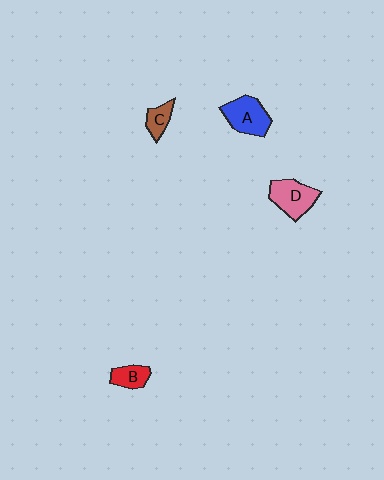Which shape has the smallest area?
Shape C (brown).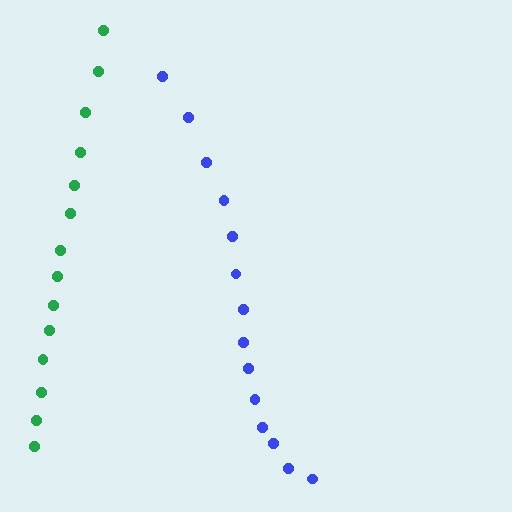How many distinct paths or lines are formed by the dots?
There are 2 distinct paths.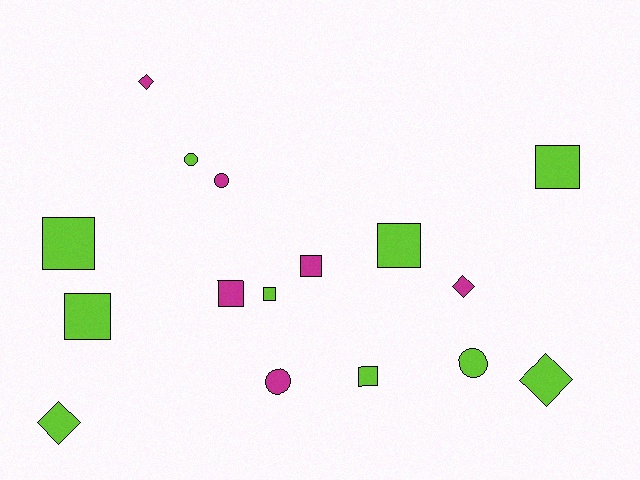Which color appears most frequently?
Lime, with 10 objects.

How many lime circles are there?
There are 2 lime circles.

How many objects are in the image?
There are 16 objects.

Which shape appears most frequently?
Square, with 8 objects.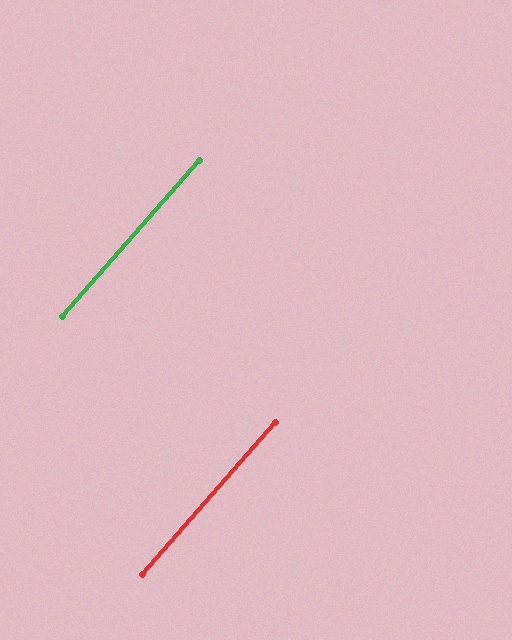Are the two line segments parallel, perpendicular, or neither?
Parallel — their directions differ by only 0.1°.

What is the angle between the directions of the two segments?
Approximately 0 degrees.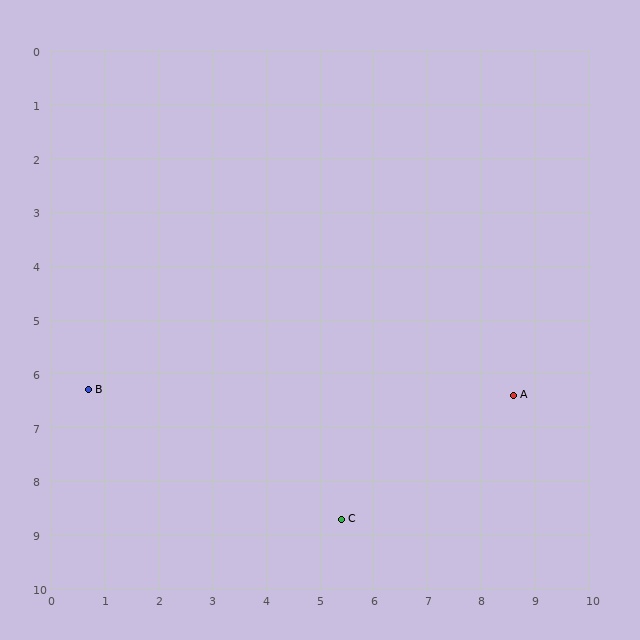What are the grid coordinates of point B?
Point B is at approximately (0.7, 6.3).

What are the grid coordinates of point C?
Point C is at approximately (5.4, 8.7).